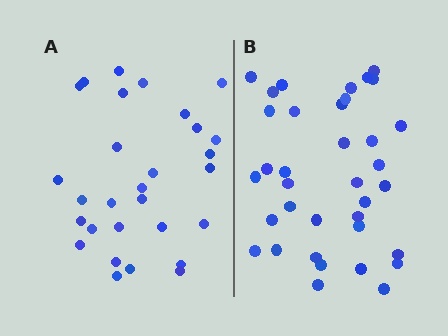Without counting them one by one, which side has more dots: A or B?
Region B (the right region) has more dots.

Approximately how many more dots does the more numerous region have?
Region B has roughly 8 or so more dots than region A.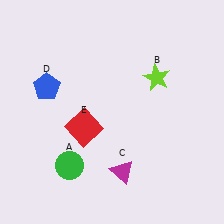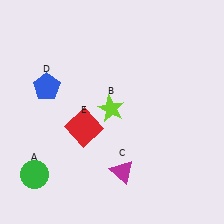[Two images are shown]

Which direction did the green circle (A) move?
The green circle (A) moved left.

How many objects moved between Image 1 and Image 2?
2 objects moved between the two images.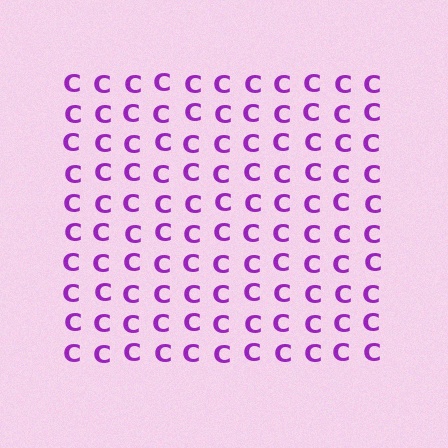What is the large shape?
The large shape is a square.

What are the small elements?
The small elements are letter C's.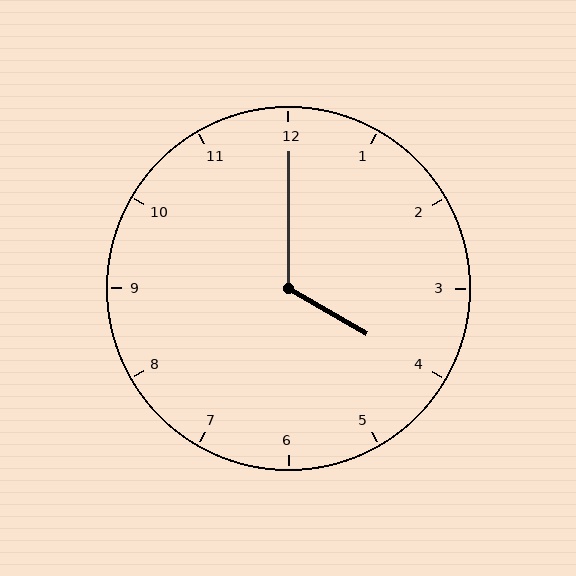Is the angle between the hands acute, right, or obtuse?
It is obtuse.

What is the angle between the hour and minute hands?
Approximately 120 degrees.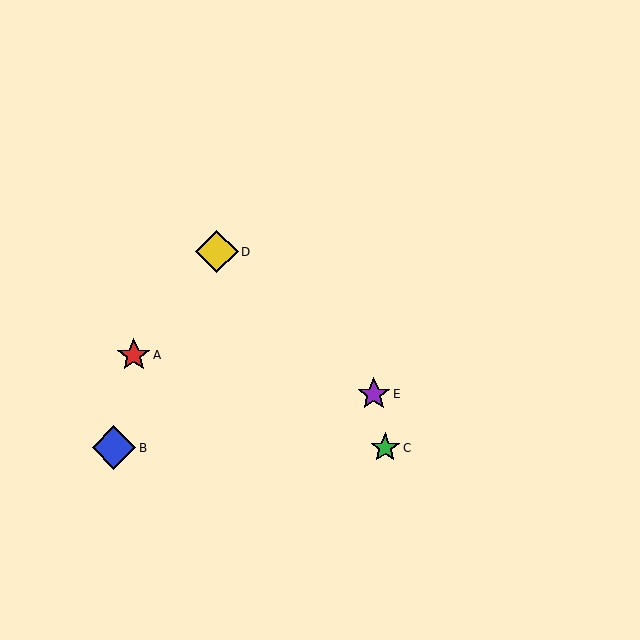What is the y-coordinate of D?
Object D is at y≈252.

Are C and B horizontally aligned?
Yes, both are at y≈448.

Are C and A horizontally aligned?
No, C is at y≈448 and A is at y≈355.